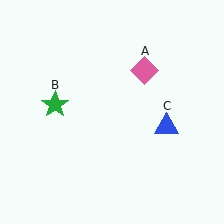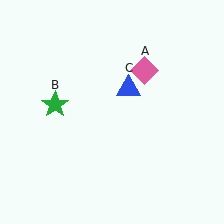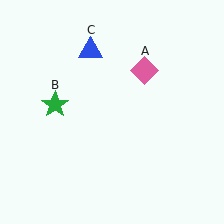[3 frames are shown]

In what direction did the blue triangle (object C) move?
The blue triangle (object C) moved up and to the left.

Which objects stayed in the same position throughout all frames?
Pink diamond (object A) and green star (object B) remained stationary.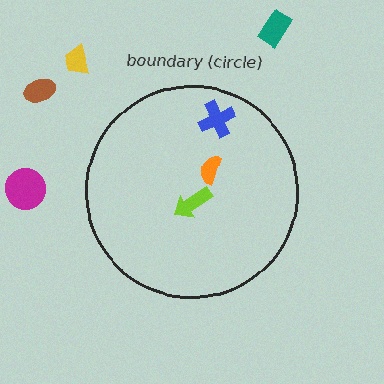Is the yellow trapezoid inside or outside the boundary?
Outside.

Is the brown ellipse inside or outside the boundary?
Outside.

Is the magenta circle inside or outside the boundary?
Outside.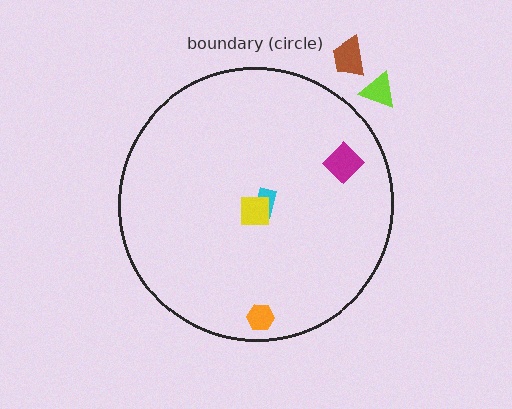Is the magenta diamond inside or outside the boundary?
Inside.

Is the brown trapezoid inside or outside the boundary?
Outside.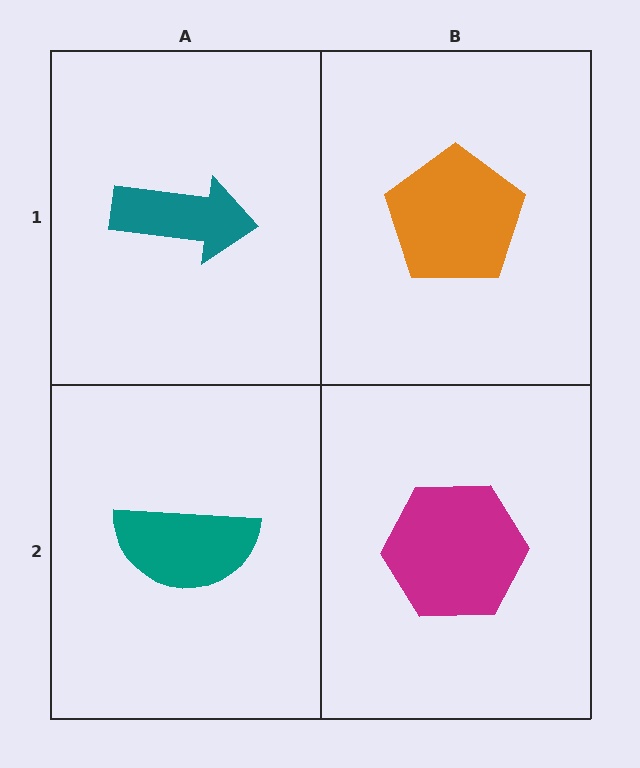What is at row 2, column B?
A magenta hexagon.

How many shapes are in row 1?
2 shapes.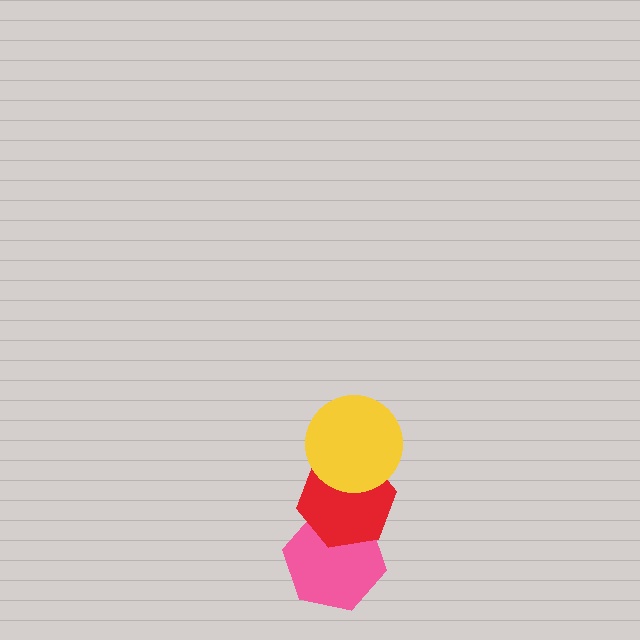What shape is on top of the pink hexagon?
The red hexagon is on top of the pink hexagon.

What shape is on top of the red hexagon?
The yellow circle is on top of the red hexagon.